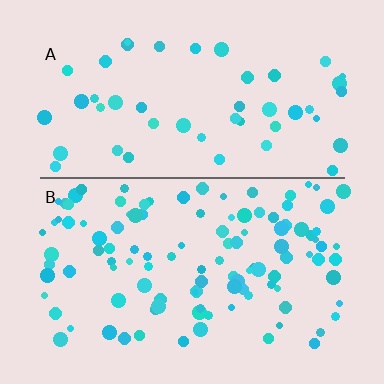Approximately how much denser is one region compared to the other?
Approximately 2.4× — region B over region A.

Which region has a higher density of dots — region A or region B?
B (the bottom).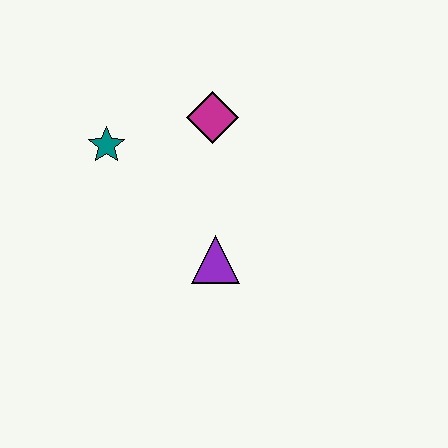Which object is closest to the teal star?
The magenta diamond is closest to the teal star.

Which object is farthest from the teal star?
The purple triangle is farthest from the teal star.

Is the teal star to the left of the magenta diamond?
Yes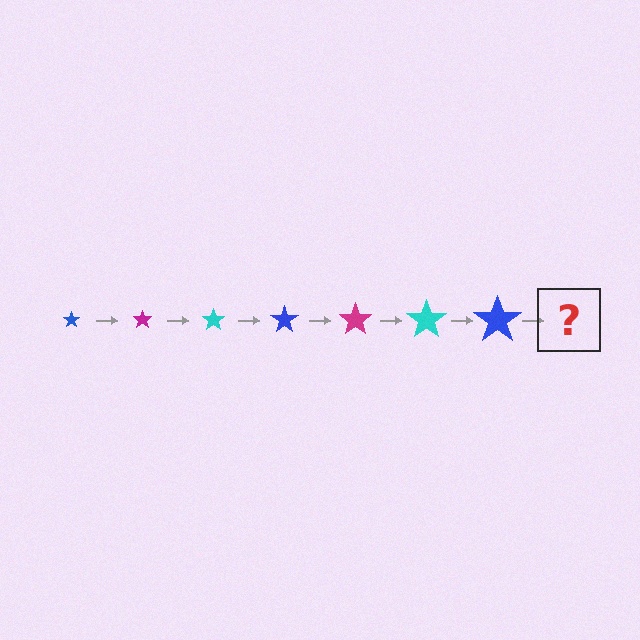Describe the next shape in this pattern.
It should be a magenta star, larger than the previous one.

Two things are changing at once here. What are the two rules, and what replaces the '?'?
The two rules are that the star grows larger each step and the color cycles through blue, magenta, and cyan. The '?' should be a magenta star, larger than the previous one.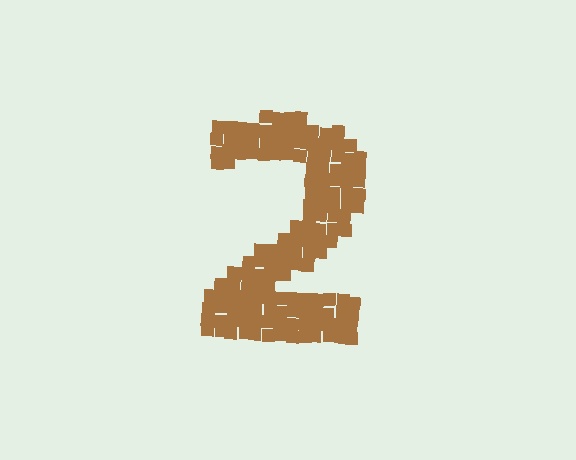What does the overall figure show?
The overall figure shows the digit 2.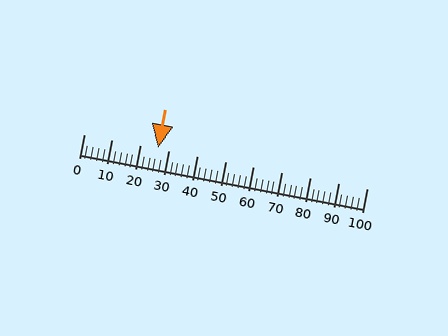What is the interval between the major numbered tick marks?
The major tick marks are spaced 10 units apart.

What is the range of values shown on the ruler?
The ruler shows values from 0 to 100.